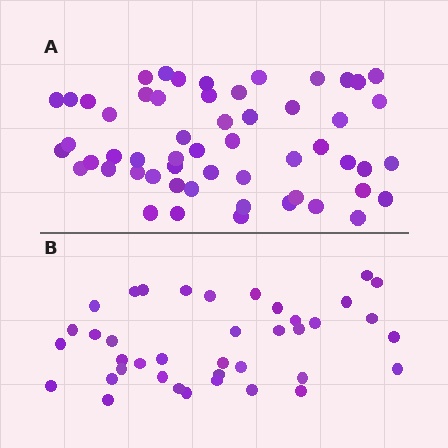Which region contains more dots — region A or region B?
Region A (the top region) has more dots.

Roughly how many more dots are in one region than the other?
Region A has approximately 15 more dots than region B.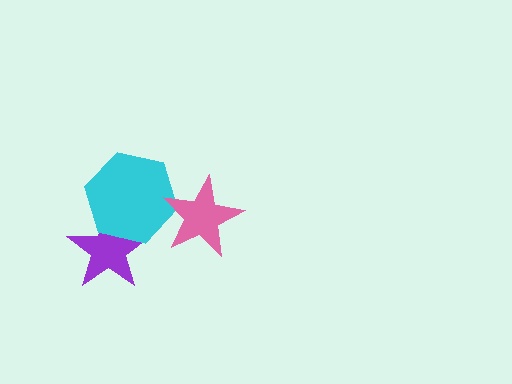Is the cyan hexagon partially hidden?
Yes, it is partially covered by another shape.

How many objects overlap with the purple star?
1 object overlaps with the purple star.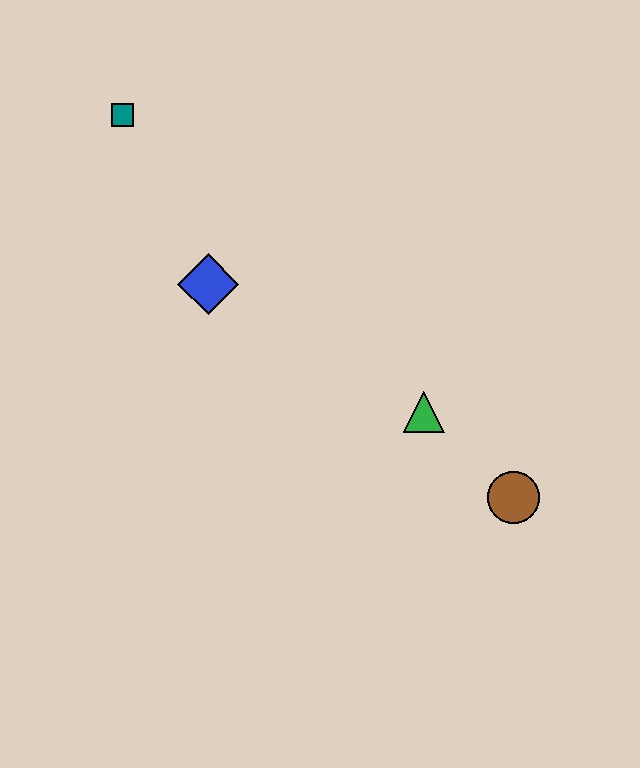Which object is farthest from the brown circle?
The teal square is farthest from the brown circle.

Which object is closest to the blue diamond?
The teal square is closest to the blue diamond.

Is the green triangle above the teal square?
No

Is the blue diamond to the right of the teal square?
Yes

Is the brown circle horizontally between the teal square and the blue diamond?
No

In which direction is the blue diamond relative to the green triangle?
The blue diamond is to the left of the green triangle.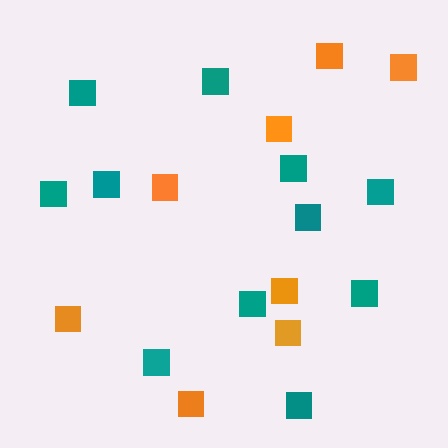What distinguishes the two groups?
There are 2 groups: one group of teal squares (11) and one group of orange squares (8).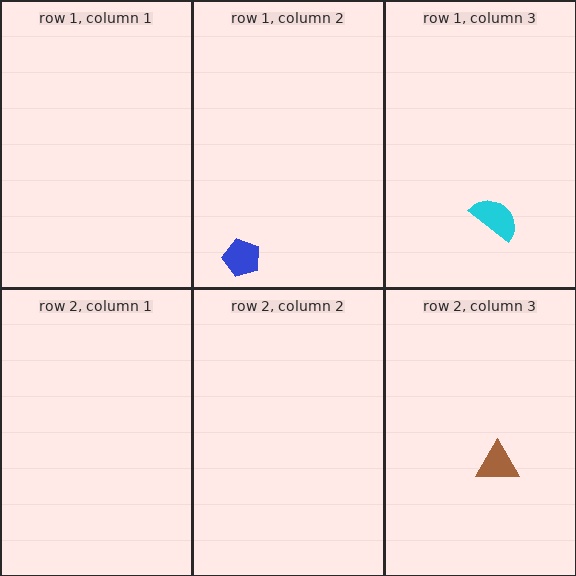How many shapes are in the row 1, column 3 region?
1.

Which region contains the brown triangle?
The row 2, column 3 region.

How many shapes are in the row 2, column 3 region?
1.